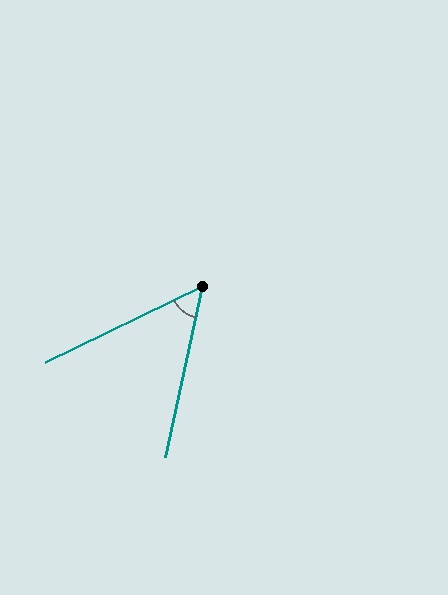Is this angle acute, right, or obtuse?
It is acute.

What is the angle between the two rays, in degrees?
Approximately 52 degrees.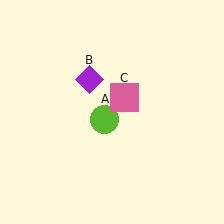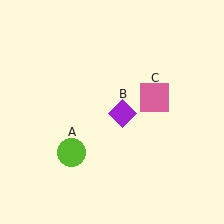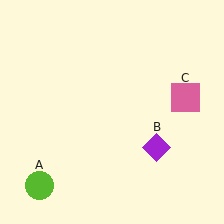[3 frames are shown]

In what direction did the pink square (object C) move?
The pink square (object C) moved right.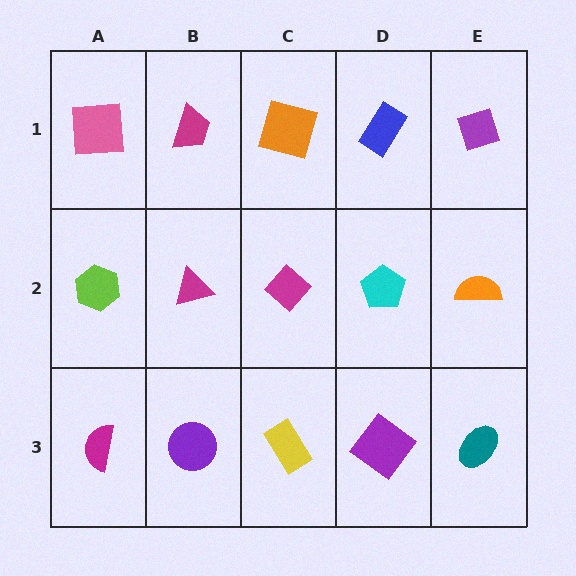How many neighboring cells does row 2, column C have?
4.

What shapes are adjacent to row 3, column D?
A cyan pentagon (row 2, column D), a yellow rectangle (row 3, column C), a teal ellipse (row 3, column E).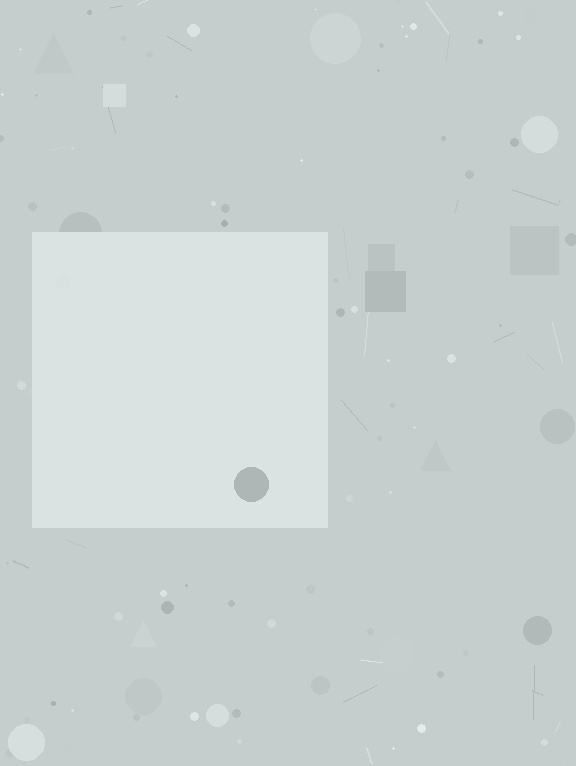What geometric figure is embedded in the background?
A square is embedded in the background.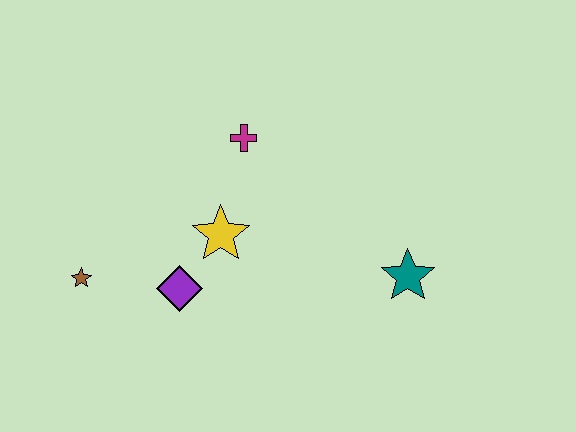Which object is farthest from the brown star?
The teal star is farthest from the brown star.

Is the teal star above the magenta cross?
No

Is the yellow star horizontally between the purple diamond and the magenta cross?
Yes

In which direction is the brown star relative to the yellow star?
The brown star is to the left of the yellow star.